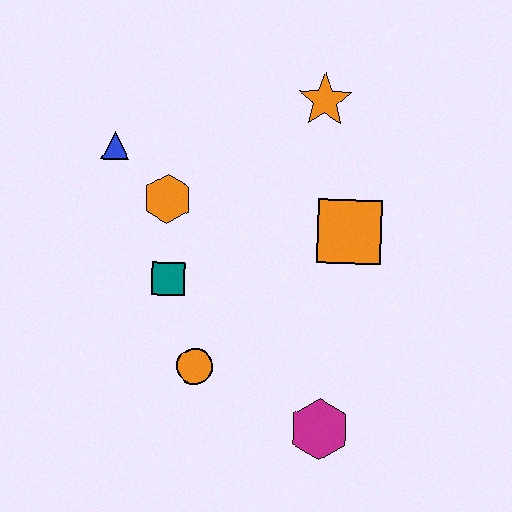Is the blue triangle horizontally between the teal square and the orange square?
No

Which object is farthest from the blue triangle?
The magenta hexagon is farthest from the blue triangle.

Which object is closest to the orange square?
The orange star is closest to the orange square.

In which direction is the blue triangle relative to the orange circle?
The blue triangle is above the orange circle.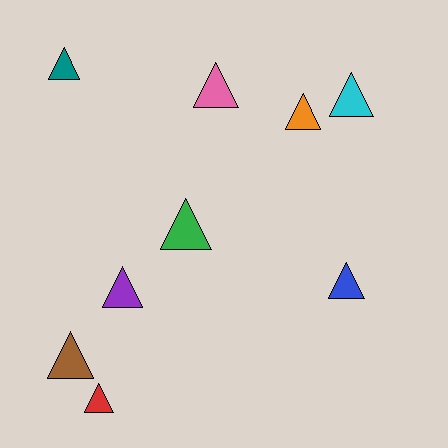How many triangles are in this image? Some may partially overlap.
There are 9 triangles.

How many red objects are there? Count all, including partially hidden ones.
There is 1 red object.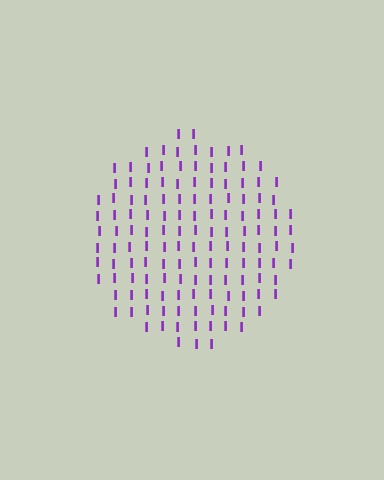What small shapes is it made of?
It is made of small letter I's.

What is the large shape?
The large shape is a circle.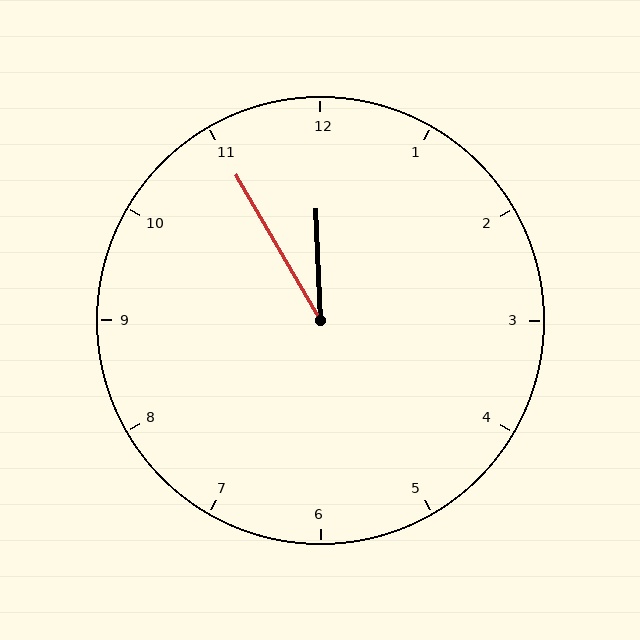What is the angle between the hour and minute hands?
Approximately 28 degrees.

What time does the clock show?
11:55.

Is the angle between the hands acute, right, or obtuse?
It is acute.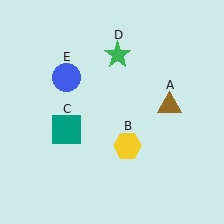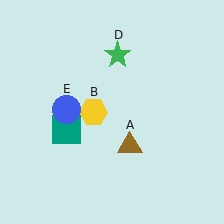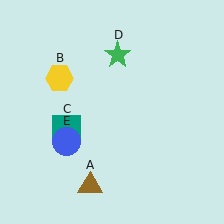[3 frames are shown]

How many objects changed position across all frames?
3 objects changed position: brown triangle (object A), yellow hexagon (object B), blue circle (object E).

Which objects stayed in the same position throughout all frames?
Teal square (object C) and green star (object D) remained stationary.